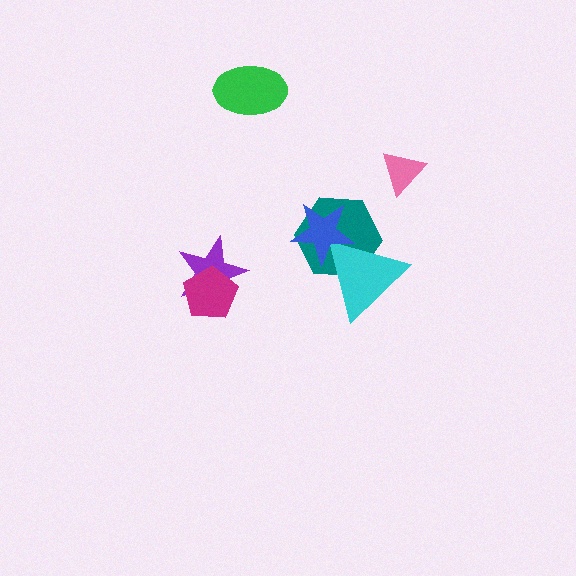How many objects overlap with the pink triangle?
0 objects overlap with the pink triangle.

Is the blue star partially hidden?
No, no other shape covers it.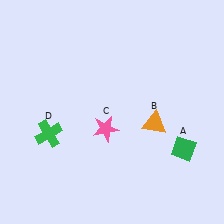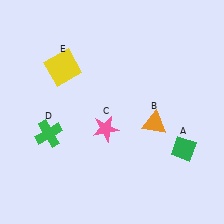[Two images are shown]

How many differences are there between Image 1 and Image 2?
There is 1 difference between the two images.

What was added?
A yellow square (E) was added in Image 2.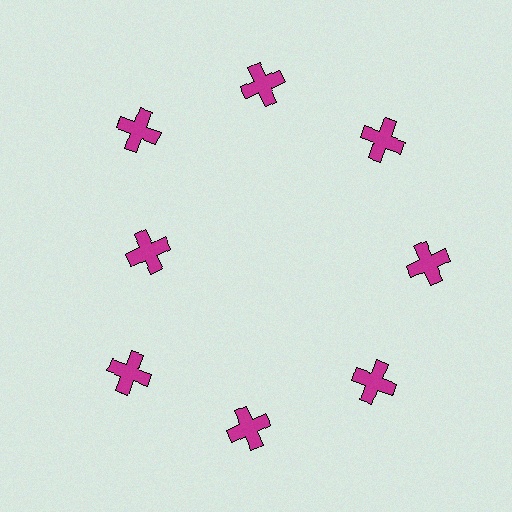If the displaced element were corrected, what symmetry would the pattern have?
It would have 8-fold rotational symmetry — the pattern would map onto itself every 45 degrees.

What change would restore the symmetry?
The symmetry would be restored by moving it outward, back onto the ring so that all 8 crosses sit at equal angles and equal distance from the center.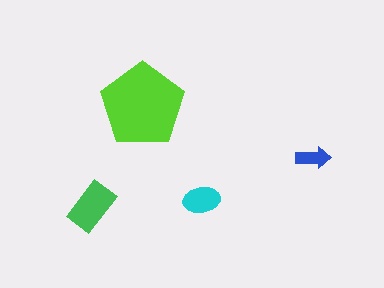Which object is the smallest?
The blue arrow.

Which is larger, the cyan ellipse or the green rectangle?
The green rectangle.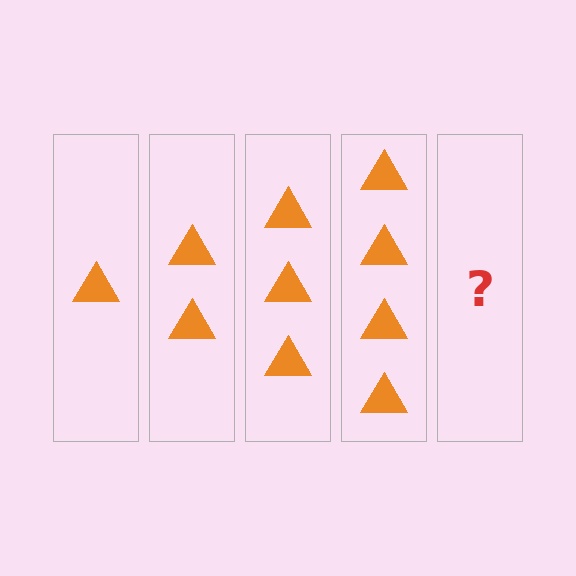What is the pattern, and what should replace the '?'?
The pattern is that each step adds one more triangle. The '?' should be 5 triangles.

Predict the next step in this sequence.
The next step is 5 triangles.